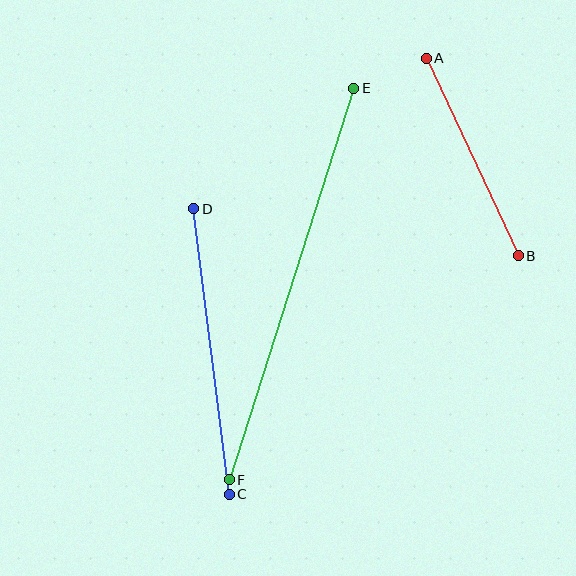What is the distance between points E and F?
The distance is approximately 411 pixels.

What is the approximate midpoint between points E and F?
The midpoint is at approximately (292, 284) pixels.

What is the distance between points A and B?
The distance is approximately 218 pixels.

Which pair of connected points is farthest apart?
Points E and F are farthest apart.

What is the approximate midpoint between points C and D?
The midpoint is at approximately (211, 352) pixels.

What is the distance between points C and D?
The distance is approximately 288 pixels.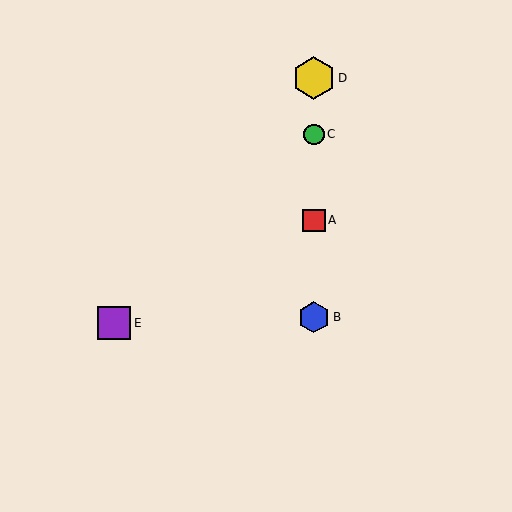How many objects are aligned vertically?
4 objects (A, B, C, D) are aligned vertically.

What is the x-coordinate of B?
Object B is at x≈314.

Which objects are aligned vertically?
Objects A, B, C, D are aligned vertically.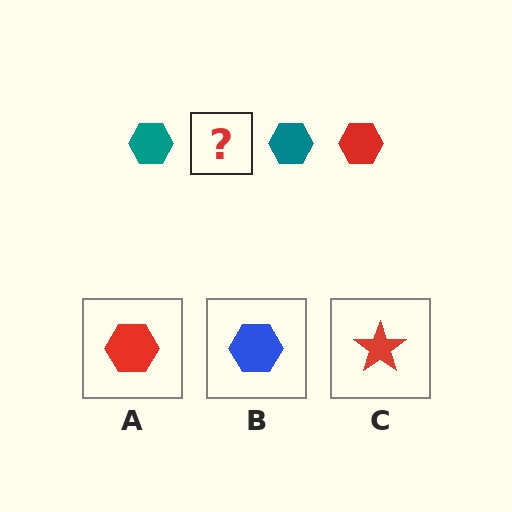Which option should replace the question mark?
Option A.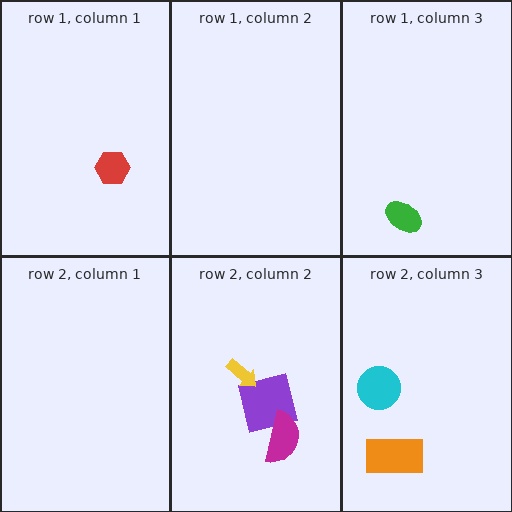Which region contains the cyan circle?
The row 2, column 3 region.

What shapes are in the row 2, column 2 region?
The purple square, the yellow arrow, the magenta semicircle.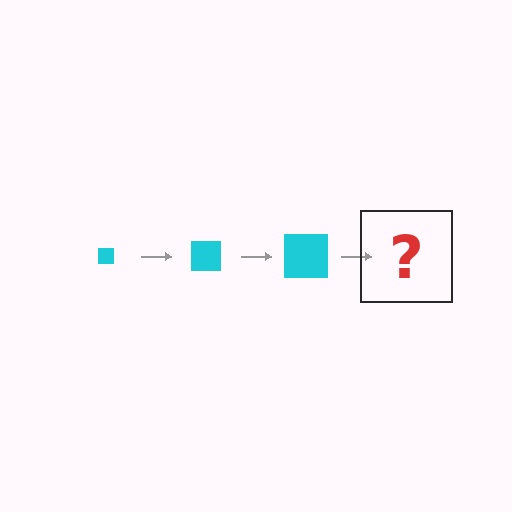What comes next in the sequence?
The next element should be a cyan square, larger than the previous one.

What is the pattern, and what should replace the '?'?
The pattern is that the square gets progressively larger each step. The '?' should be a cyan square, larger than the previous one.